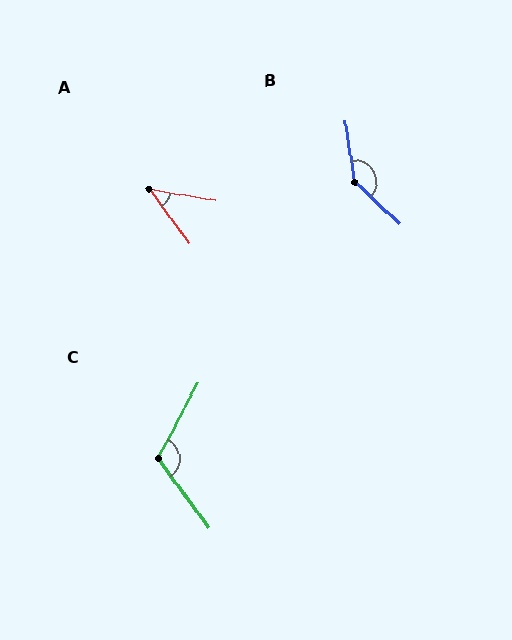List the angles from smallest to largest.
A (44°), C (116°), B (142°).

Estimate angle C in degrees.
Approximately 116 degrees.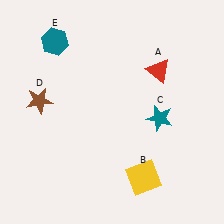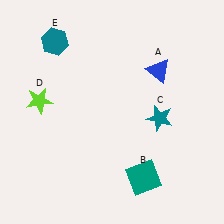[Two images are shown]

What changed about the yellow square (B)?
In Image 1, B is yellow. In Image 2, it changed to teal.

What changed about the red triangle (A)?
In Image 1, A is red. In Image 2, it changed to blue.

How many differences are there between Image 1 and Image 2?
There are 3 differences between the two images.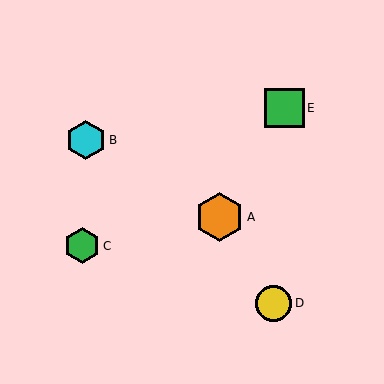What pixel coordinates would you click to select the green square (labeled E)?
Click at (284, 108) to select the green square E.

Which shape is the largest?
The orange hexagon (labeled A) is the largest.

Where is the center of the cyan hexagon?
The center of the cyan hexagon is at (86, 140).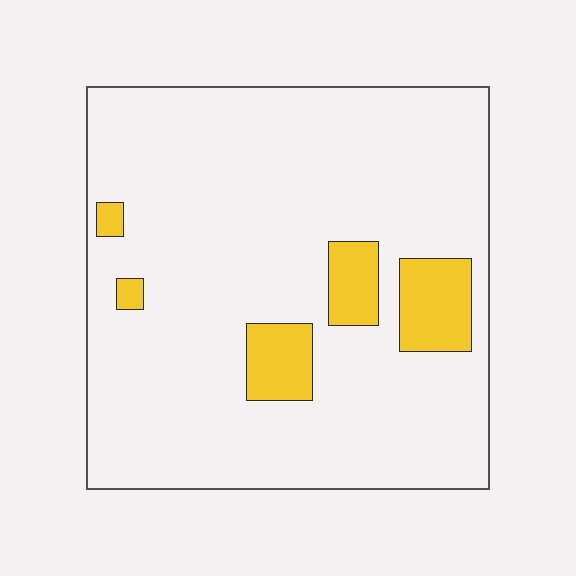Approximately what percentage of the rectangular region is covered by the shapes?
Approximately 10%.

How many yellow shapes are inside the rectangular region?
5.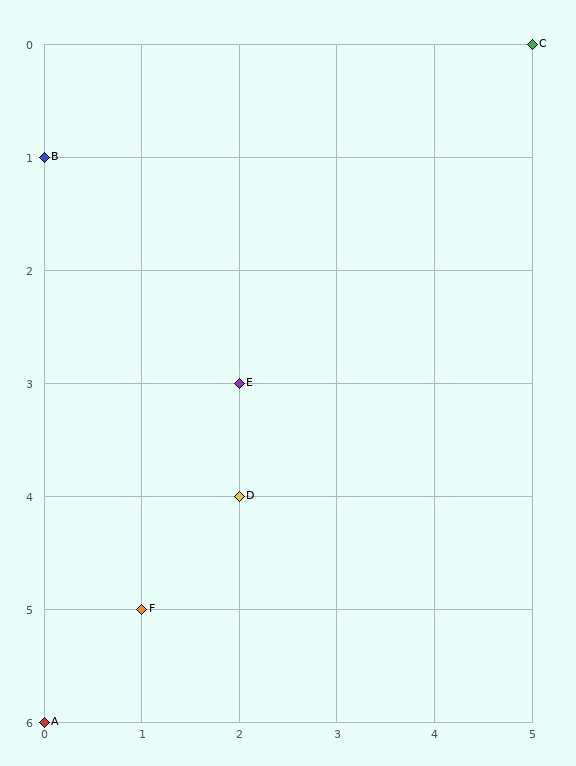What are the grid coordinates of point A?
Point A is at grid coordinates (0, 6).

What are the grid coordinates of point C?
Point C is at grid coordinates (5, 0).